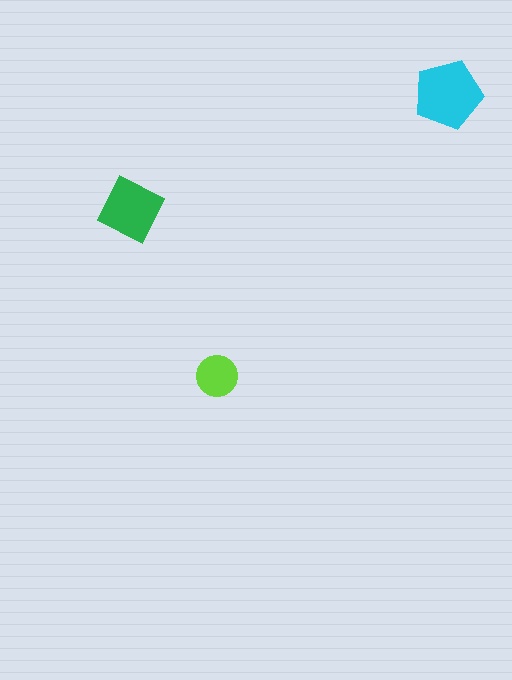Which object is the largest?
The cyan pentagon.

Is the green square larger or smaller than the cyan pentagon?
Smaller.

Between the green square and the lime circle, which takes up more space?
The green square.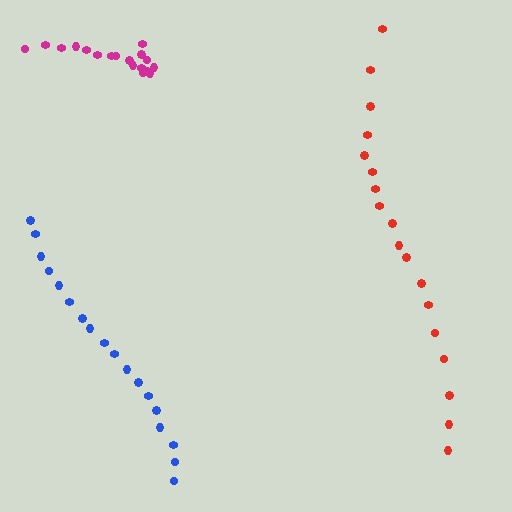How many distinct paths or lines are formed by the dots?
There are 3 distinct paths.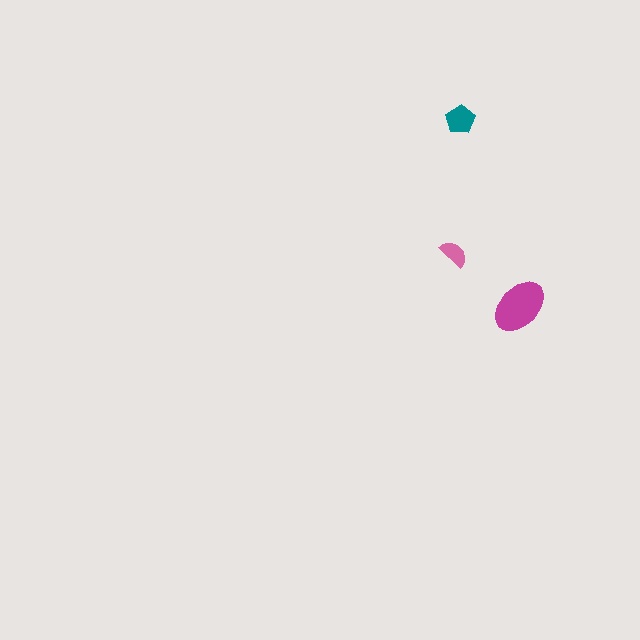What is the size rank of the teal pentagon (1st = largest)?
2nd.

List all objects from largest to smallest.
The magenta ellipse, the teal pentagon, the pink semicircle.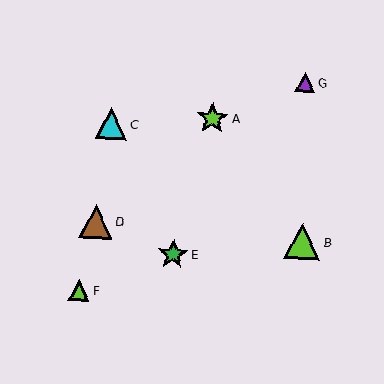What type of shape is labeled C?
Shape C is a cyan triangle.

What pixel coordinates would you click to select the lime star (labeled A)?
Click at (213, 118) to select the lime star A.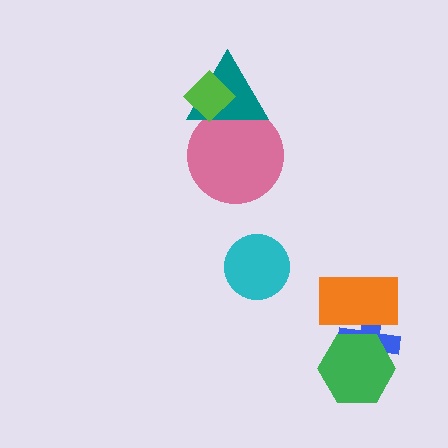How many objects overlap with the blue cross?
2 objects overlap with the blue cross.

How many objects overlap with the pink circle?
2 objects overlap with the pink circle.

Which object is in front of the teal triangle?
The lime diamond is in front of the teal triangle.